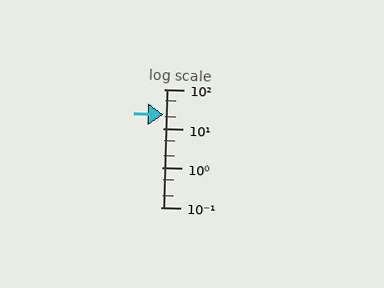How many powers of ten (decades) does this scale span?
The scale spans 3 decades, from 0.1 to 100.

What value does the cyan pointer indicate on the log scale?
The pointer indicates approximately 23.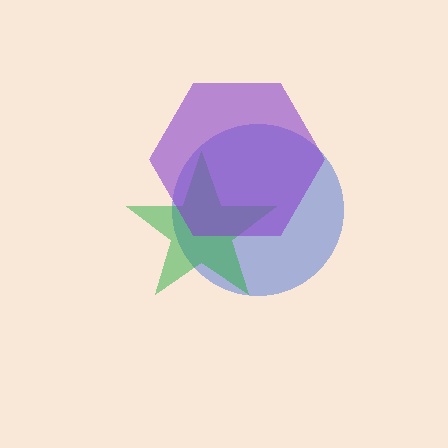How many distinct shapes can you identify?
There are 3 distinct shapes: a blue circle, a green star, a purple hexagon.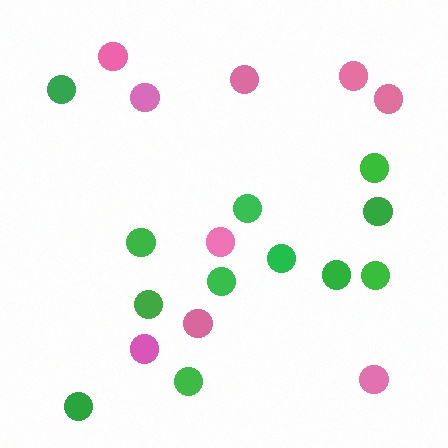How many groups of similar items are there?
There are 2 groups: one group of pink circles (9) and one group of green circles (12).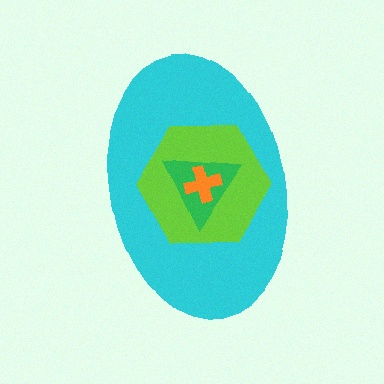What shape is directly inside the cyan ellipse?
The lime hexagon.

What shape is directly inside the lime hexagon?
The green triangle.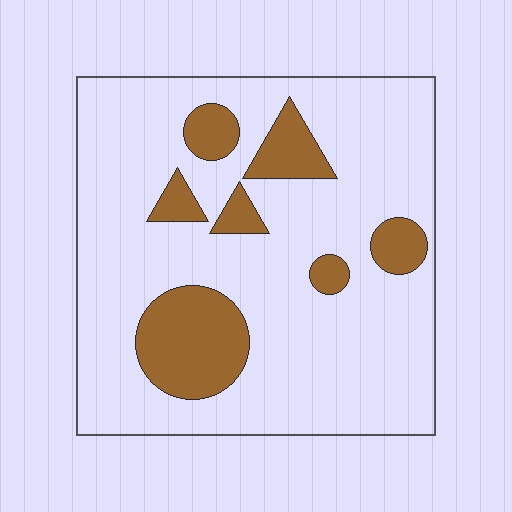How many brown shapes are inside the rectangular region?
7.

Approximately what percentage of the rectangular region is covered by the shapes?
Approximately 20%.